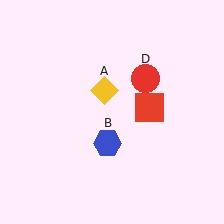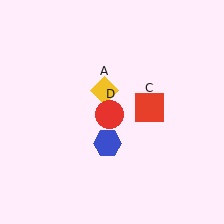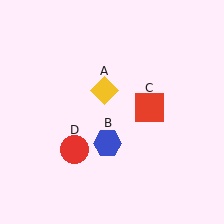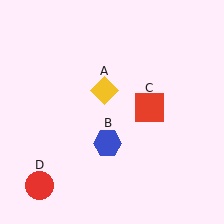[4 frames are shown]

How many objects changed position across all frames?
1 object changed position: red circle (object D).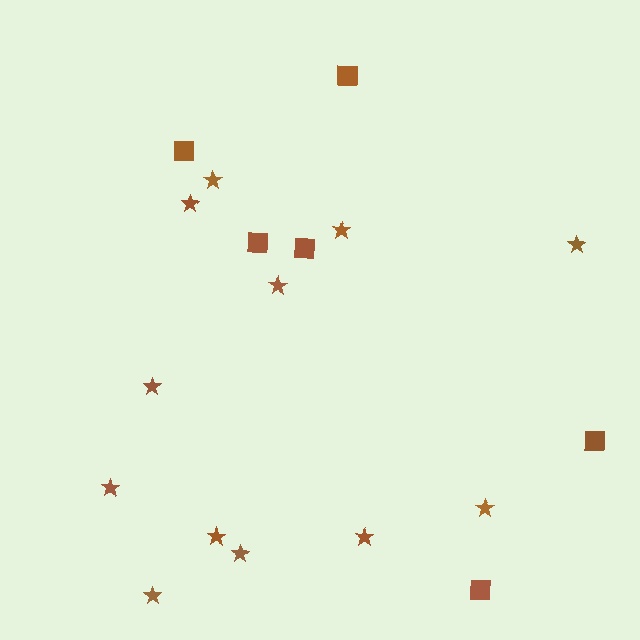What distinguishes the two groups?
There are 2 groups: one group of squares (6) and one group of stars (12).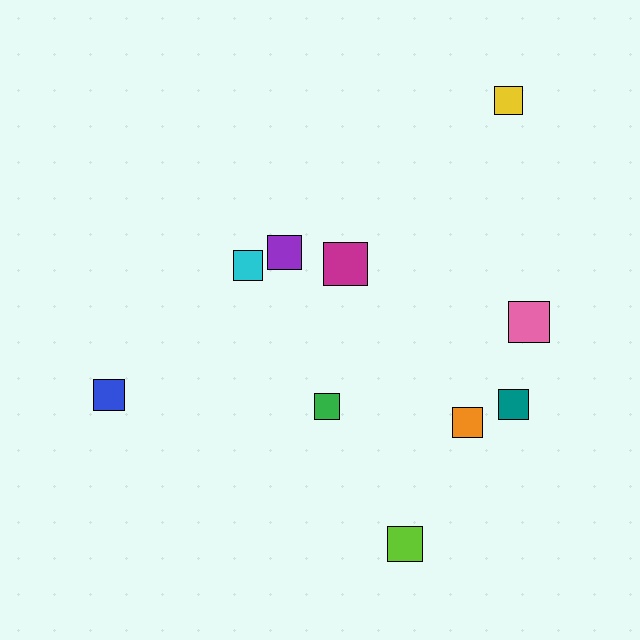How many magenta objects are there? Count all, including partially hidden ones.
There is 1 magenta object.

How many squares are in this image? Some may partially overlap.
There are 10 squares.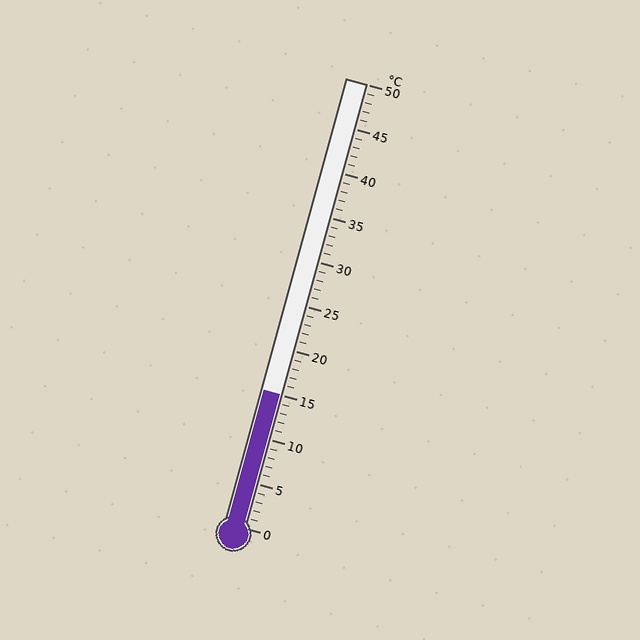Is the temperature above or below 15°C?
The temperature is at 15°C.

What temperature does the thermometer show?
The thermometer shows approximately 15°C.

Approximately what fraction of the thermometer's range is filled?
The thermometer is filled to approximately 30% of its range.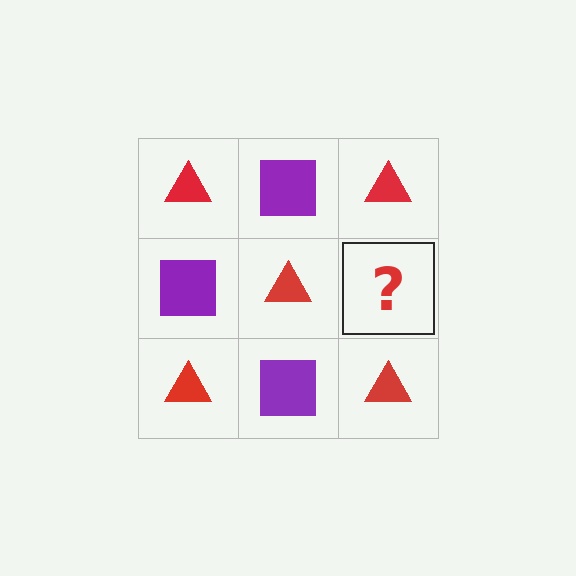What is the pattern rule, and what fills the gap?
The rule is that it alternates red triangle and purple square in a checkerboard pattern. The gap should be filled with a purple square.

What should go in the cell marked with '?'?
The missing cell should contain a purple square.